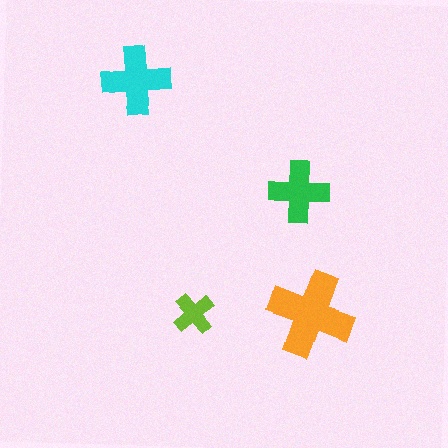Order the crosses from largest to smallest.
the orange one, the cyan one, the green one, the lime one.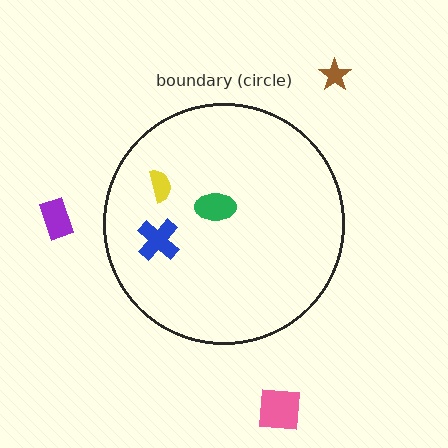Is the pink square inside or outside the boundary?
Outside.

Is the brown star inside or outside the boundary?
Outside.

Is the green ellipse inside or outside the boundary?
Inside.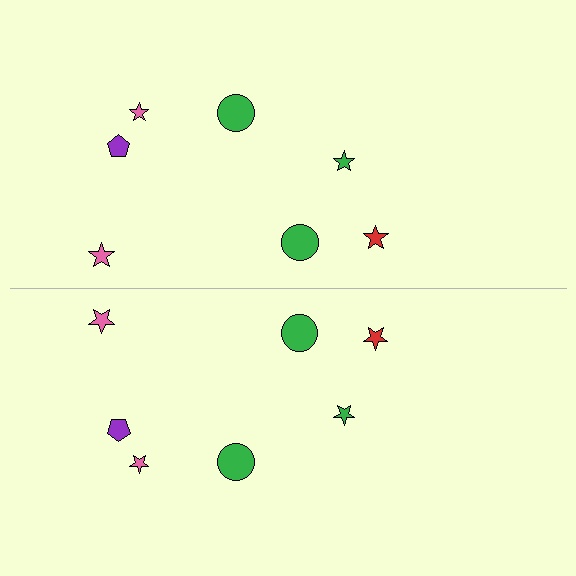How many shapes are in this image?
There are 14 shapes in this image.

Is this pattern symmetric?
Yes, this pattern has bilateral (reflection) symmetry.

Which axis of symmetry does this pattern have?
The pattern has a horizontal axis of symmetry running through the center of the image.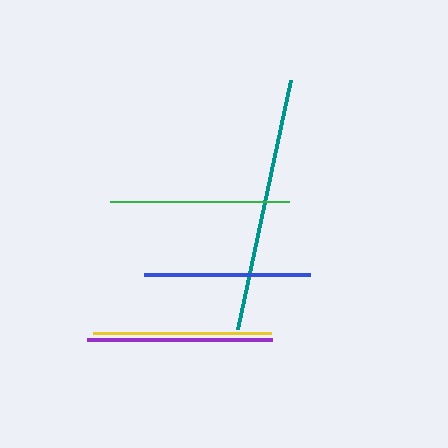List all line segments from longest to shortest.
From longest to shortest: teal, purple, green, yellow, blue.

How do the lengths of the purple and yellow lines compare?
The purple and yellow lines are approximately the same length.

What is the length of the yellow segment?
The yellow segment is approximately 179 pixels long.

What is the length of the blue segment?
The blue segment is approximately 166 pixels long.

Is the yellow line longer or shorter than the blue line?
The yellow line is longer than the blue line.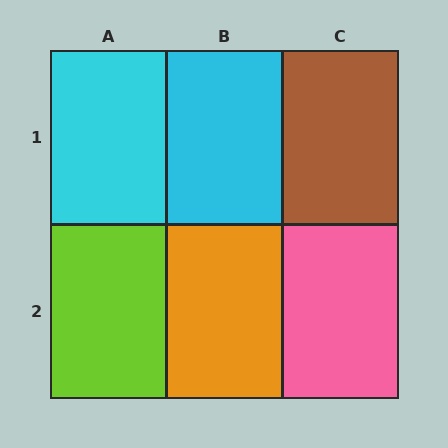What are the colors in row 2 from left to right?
Lime, orange, pink.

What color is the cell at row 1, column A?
Cyan.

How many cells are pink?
1 cell is pink.